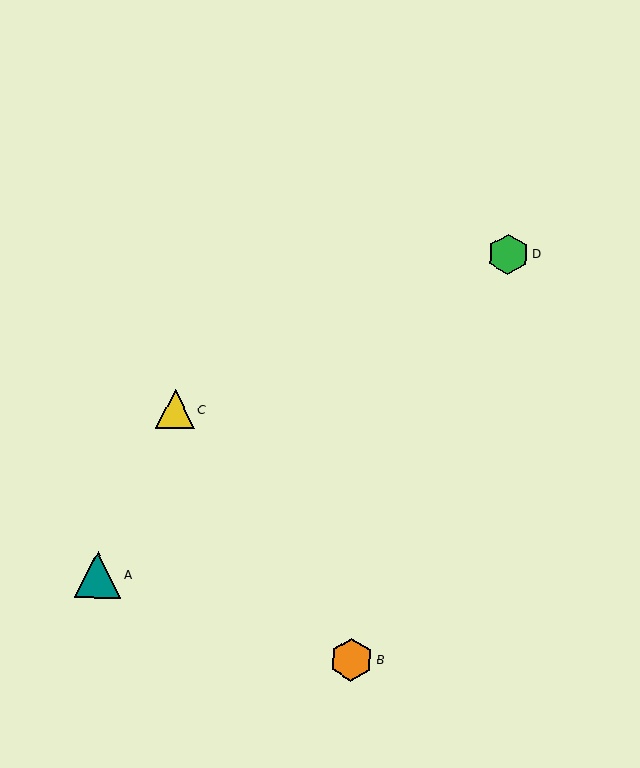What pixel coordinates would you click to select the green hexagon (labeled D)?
Click at (508, 254) to select the green hexagon D.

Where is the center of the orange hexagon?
The center of the orange hexagon is at (351, 660).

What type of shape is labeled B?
Shape B is an orange hexagon.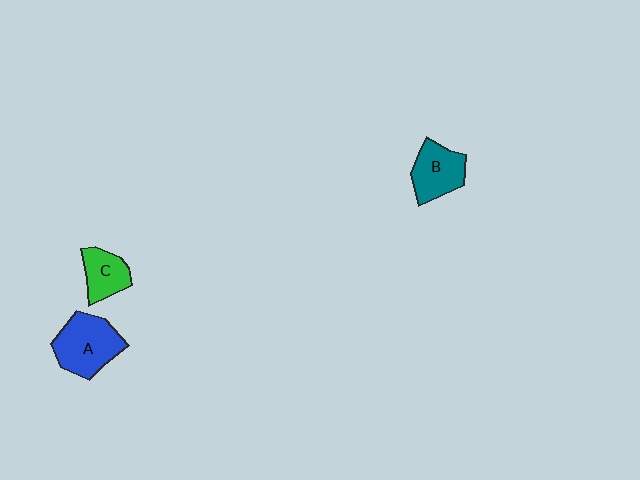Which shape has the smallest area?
Shape C (green).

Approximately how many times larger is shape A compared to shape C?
Approximately 1.6 times.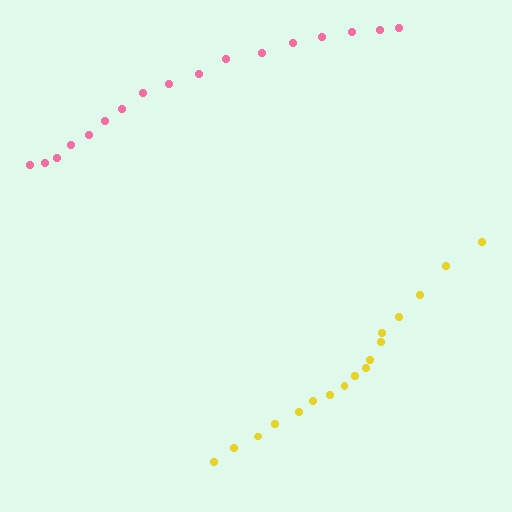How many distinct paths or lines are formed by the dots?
There are 2 distinct paths.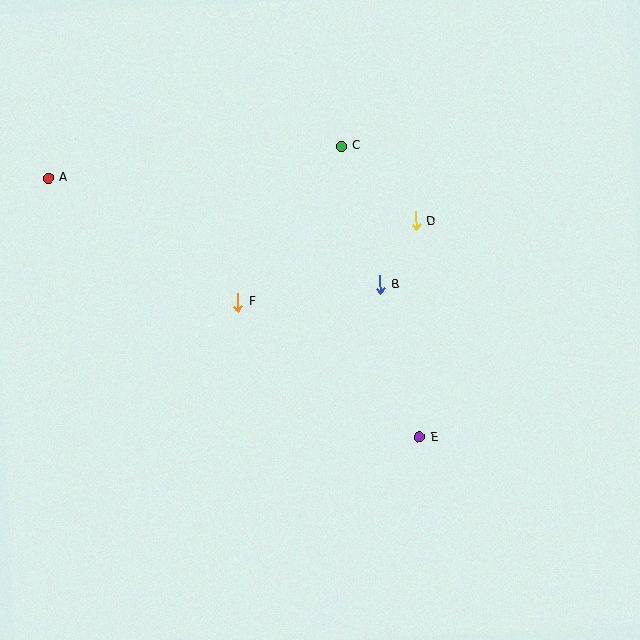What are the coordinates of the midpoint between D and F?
The midpoint between D and F is at (327, 262).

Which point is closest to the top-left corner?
Point A is closest to the top-left corner.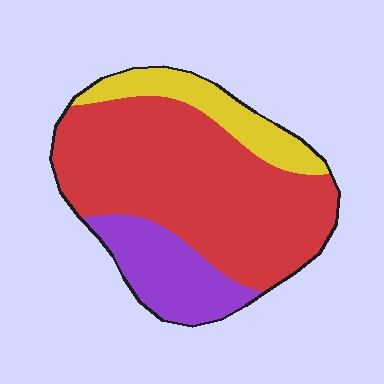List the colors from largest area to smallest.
From largest to smallest: red, purple, yellow.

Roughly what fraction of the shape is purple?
Purple takes up between a sixth and a third of the shape.